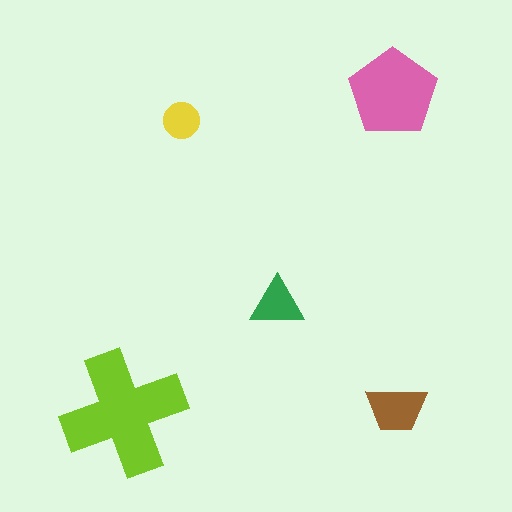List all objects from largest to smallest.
The lime cross, the pink pentagon, the brown trapezoid, the green triangle, the yellow circle.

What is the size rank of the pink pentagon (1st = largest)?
2nd.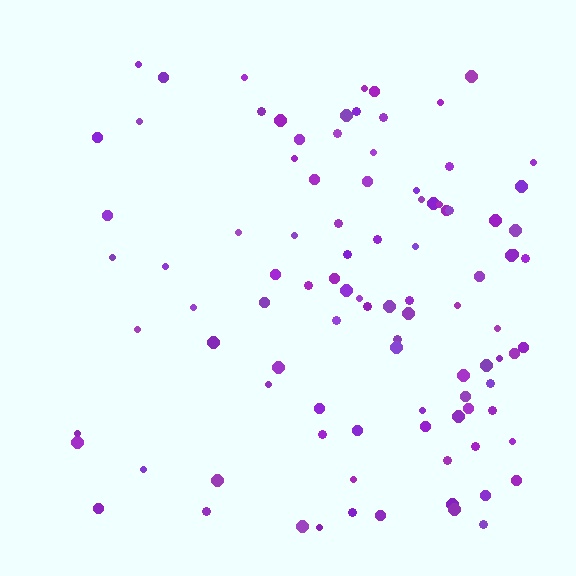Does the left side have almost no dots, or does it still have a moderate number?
Still a moderate number, just noticeably fewer than the right.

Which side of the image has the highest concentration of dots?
The right.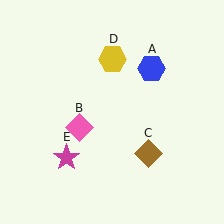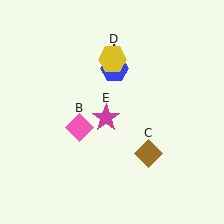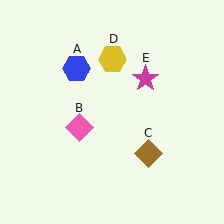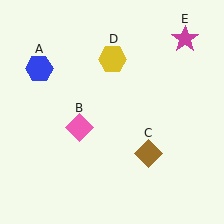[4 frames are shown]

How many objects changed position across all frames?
2 objects changed position: blue hexagon (object A), magenta star (object E).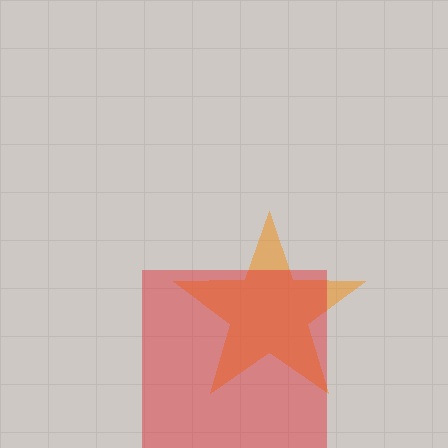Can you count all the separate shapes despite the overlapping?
Yes, there are 2 separate shapes.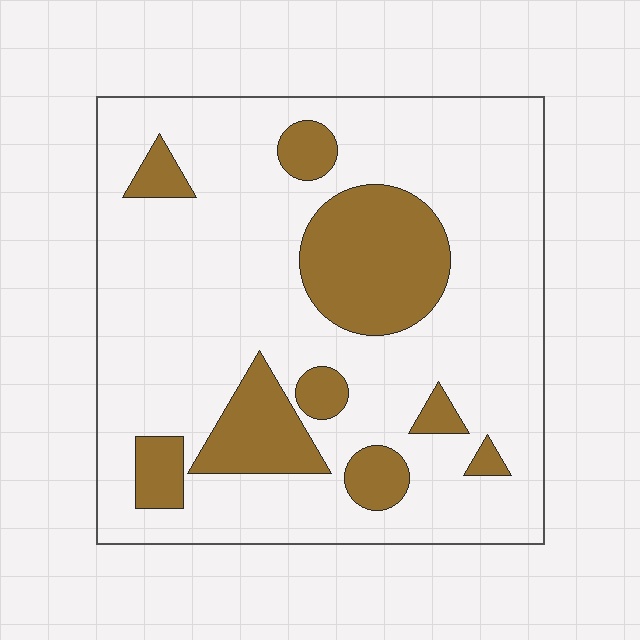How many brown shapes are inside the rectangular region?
9.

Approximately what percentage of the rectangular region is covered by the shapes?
Approximately 20%.